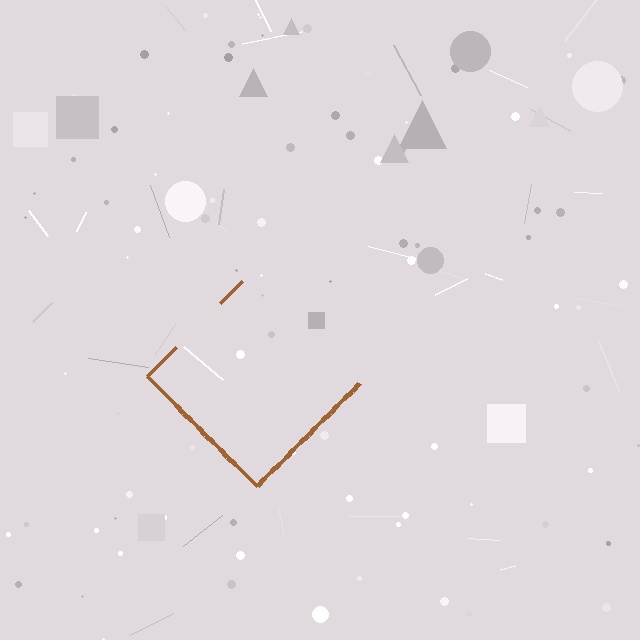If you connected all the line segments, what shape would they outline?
They would outline a diamond.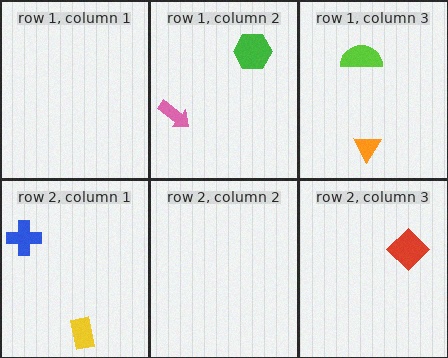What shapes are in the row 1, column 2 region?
The pink arrow, the green hexagon.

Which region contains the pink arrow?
The row 1, column 2 region.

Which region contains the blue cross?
The row 2, column 1 region.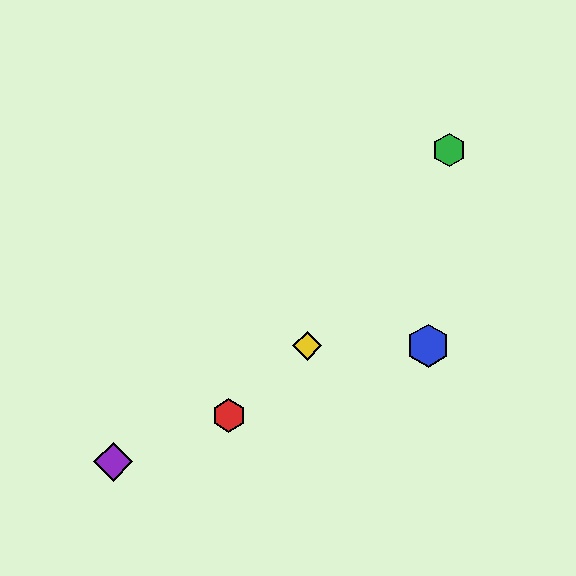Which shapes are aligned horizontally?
The blue hexagon, the yellow diamond are aligned horizontally.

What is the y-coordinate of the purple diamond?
The purple diamond is at y≈462.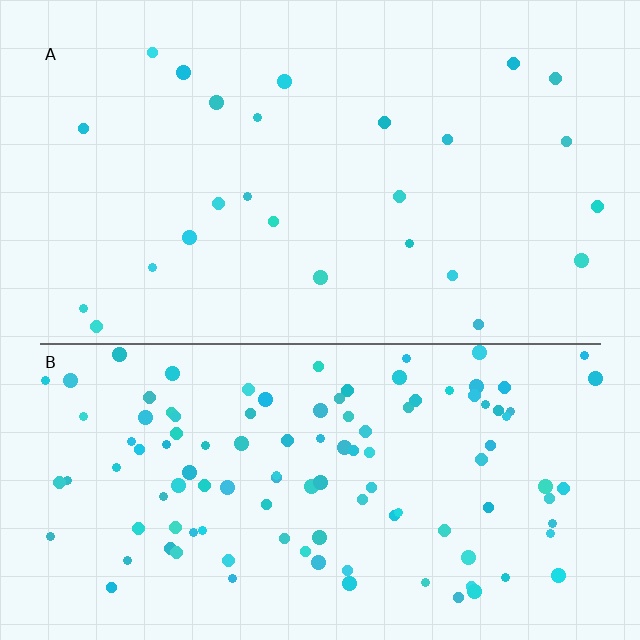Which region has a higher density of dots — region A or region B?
B (the bottom).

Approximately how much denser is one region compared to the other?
Approximately 4.5× — region B over region A.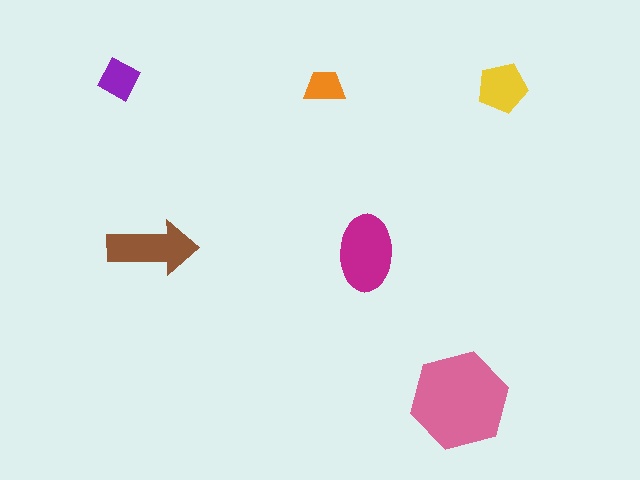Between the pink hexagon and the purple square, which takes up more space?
The pink hexagon.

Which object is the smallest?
The orange trapezoid.